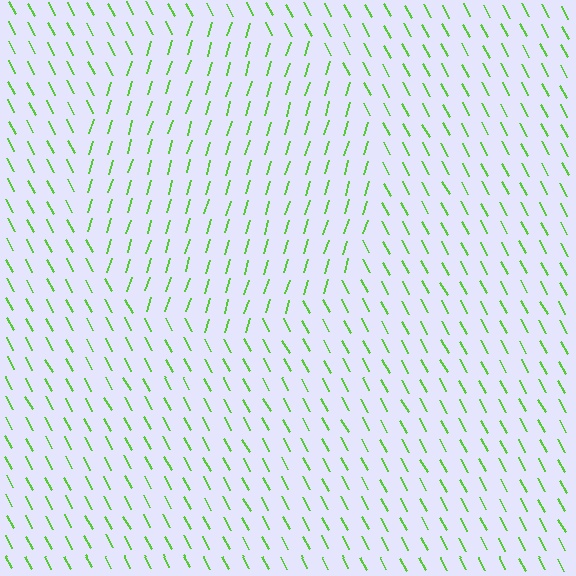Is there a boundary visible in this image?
Yes, there is a texture boundary formed by a change in line orientation.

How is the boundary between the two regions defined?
The boundary is defined purely by a change in line orientation (approximately 45 degrees difference). All lines are the same color and thickness.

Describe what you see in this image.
The image is filled with small lime line segments. A circle region in the image has lines oriented differently from the surrounding lines, creating a visible texture boundary.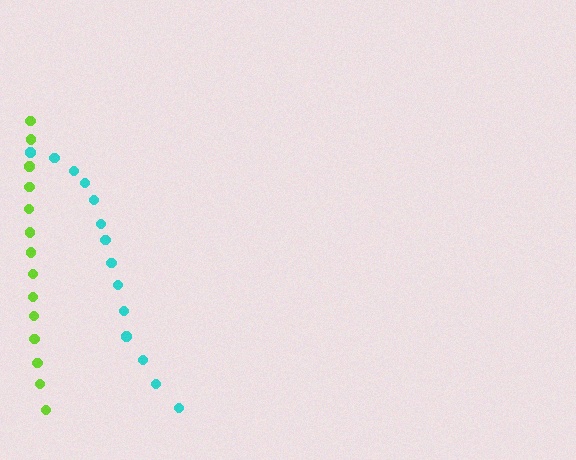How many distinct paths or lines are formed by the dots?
There are 2 distinct paths.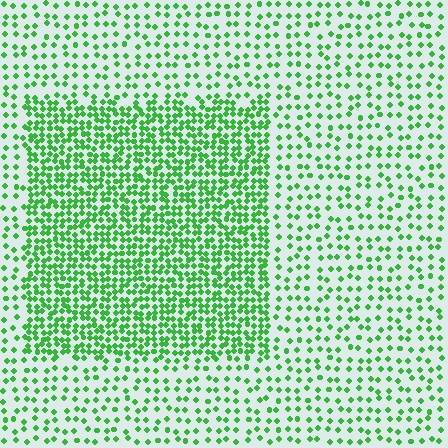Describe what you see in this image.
The image contains small green elements arranged at two different densities. A rectangle-shaped region is visible where the elements are more densely packed than the surrounding area.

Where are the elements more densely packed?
The elements are more densely packed inside the rectangle boundary.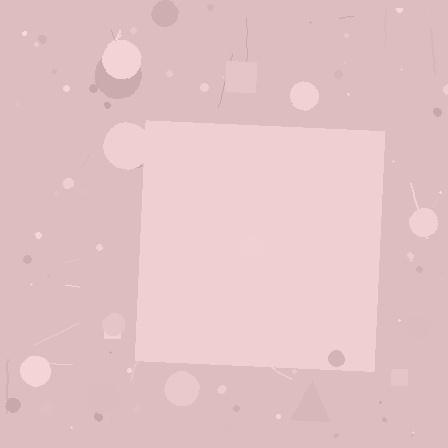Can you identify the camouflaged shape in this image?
The camouflaged shape is a square.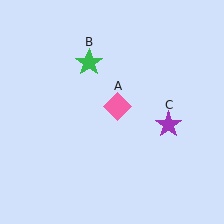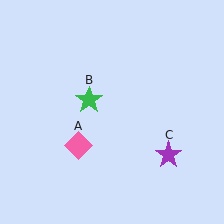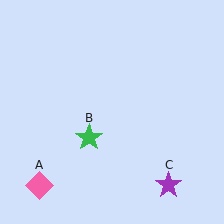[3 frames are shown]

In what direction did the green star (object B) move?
The green star (object B) moved down.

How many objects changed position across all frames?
3 objects changed position: pink diamond (object A), green star (object B), purple star (object C).